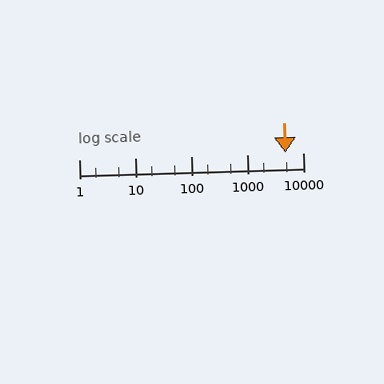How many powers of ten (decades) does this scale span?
The scale spans 4 decades, from 1 to 10000.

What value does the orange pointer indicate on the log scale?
The pointer indicates approximately 4800.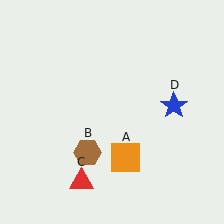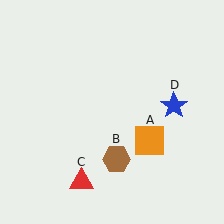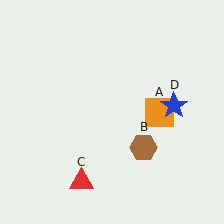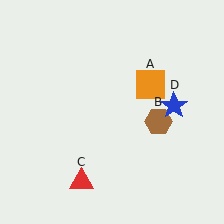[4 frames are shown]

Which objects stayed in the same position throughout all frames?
Red triangle (object C) and blue star (object D) remained stationary.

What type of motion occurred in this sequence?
The orange square (object A), brown hexagon (object B) rotated counterclockwise around the center of the scene.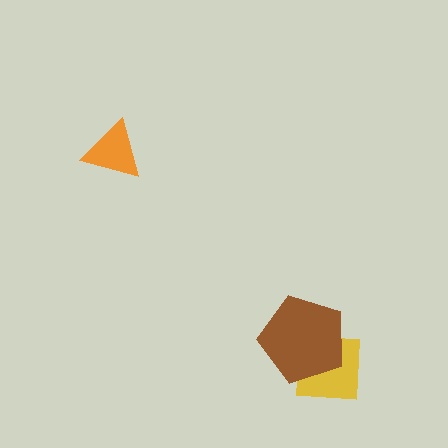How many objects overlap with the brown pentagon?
1 object overlaps with the brown pentagon.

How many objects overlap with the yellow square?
1 object overlaps with the yellow square.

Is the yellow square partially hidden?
Yes, it is partially covered by another shape.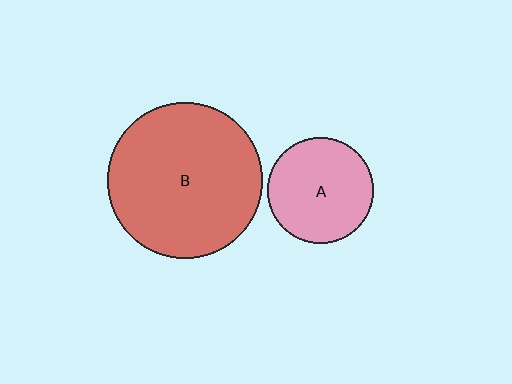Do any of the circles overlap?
No, none of the circles overlap.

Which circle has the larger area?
Circle B (red).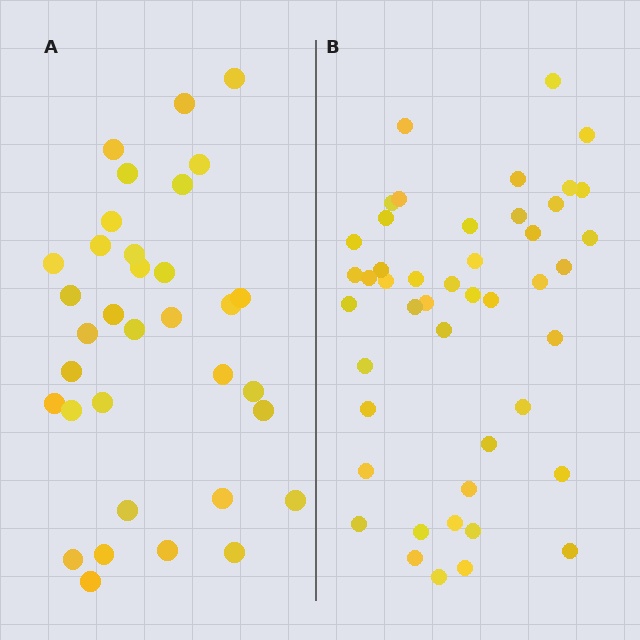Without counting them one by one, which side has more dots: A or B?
Region B (the right region) has more dots.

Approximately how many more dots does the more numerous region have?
Region B has roughly 12 or so more dots than region A.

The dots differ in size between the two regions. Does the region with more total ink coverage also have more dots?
No. Region A has more total ink coverage because its dots are larger, but region B actually contains more individual dots. Total area can be misleading — the number of items is what matters here.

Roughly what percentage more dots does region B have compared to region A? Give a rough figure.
About 35% more.